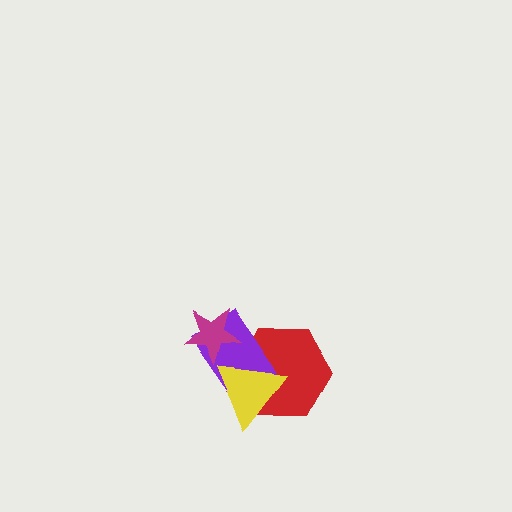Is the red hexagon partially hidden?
Yes, it is partially covered by another shape.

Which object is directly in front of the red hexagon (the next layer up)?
The purple rectangle is directly in front of the red hexagon.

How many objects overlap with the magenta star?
1 object overlaps with the magenta star.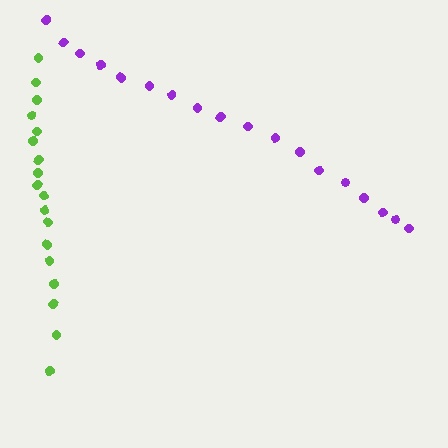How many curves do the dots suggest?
There are 2 distinct paths.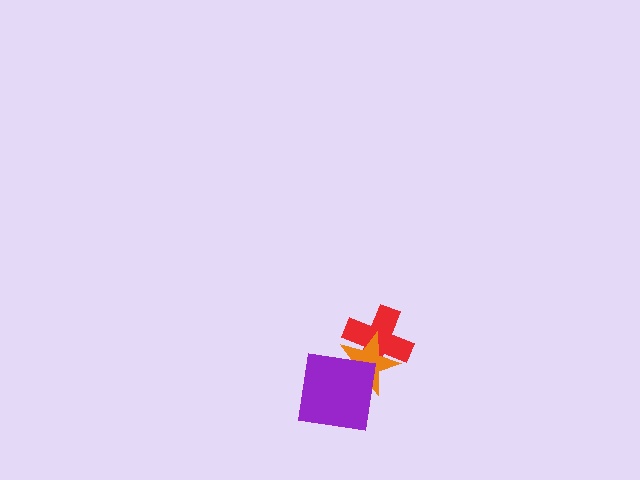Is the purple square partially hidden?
No, no other shape covers it.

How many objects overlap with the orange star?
2 objects overlap with the orange star.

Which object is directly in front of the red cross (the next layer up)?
The orange star is directly in front of the red cross.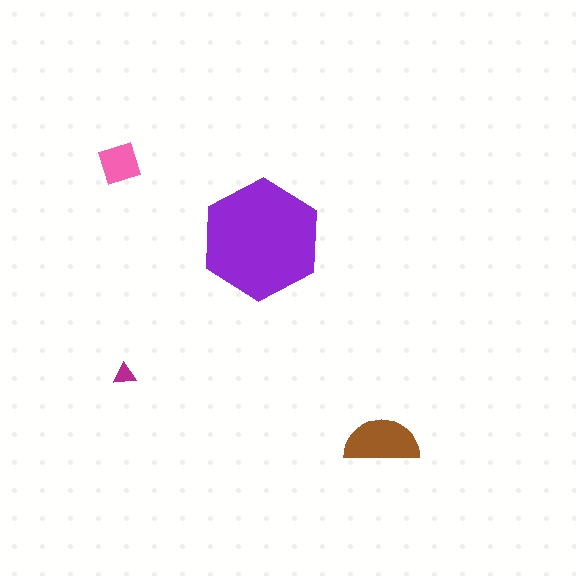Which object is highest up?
The pink square is topmost.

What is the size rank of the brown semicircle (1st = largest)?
2nd.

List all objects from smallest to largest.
The magenta triangle, the pink square, the brown semicircle, the purple hexagon.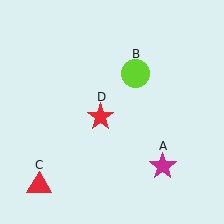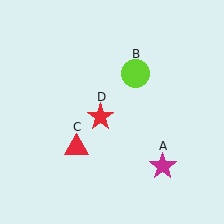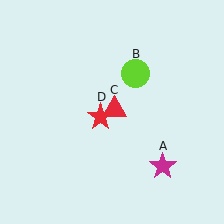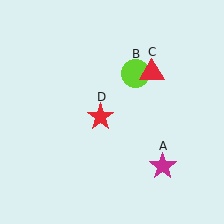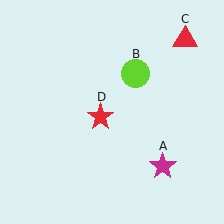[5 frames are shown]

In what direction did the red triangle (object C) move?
The red triangle (object C) moved up and to the right.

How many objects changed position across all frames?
1 object changed position: red triangle (object C).